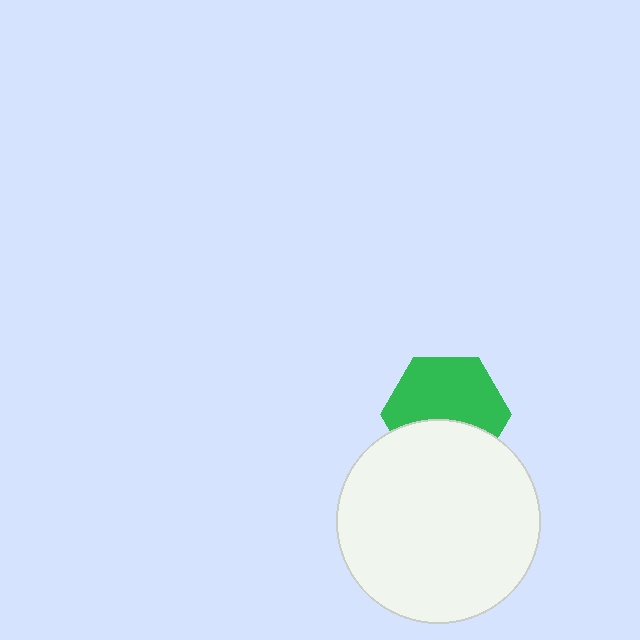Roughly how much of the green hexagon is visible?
About half of it is visible (roughly 62%).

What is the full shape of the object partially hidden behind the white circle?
The partially hidden object is a green hexagon.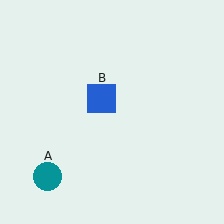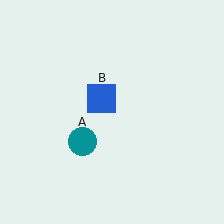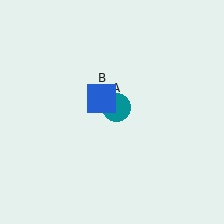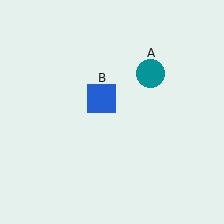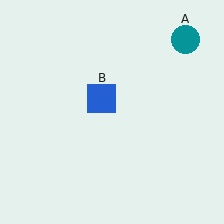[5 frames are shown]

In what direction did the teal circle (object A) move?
The teal circle (object A) moved up and to the right.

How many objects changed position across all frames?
1 object changed position: teal circle (object A).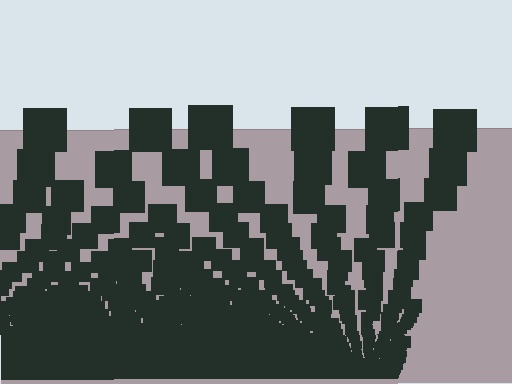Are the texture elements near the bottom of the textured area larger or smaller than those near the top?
Smaller. The gradient is inverted — elements near the bottom are smaller and denser.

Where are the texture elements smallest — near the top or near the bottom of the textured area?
Near the bottom.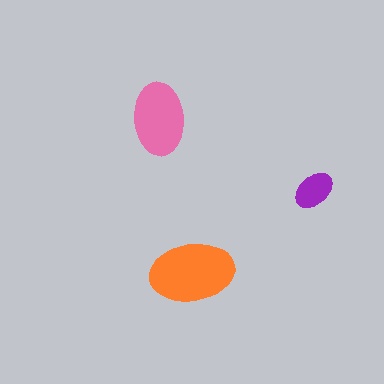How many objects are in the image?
There are 3 objects in the image.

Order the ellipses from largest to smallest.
the orange one, the pink one, the purple one.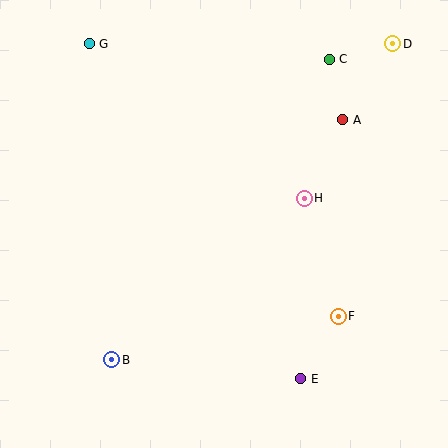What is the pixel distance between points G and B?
The distance between G and B is 317 pixels.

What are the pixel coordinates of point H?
Point H is at (304, 198).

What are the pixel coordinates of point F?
Point F is at (338, 316).